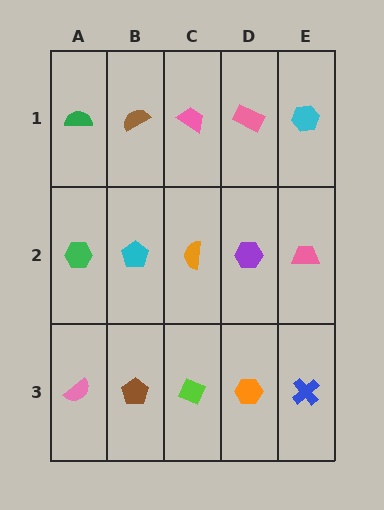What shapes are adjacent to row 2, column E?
A cyan hexagon (row 1, column E), a blue cross (row 3, column E), a purple hexagon (row 2, column D).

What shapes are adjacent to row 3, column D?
A purple hexagon (row 2, column D), a lime diamond (row 3, column C), a blue cross (row 3, column E).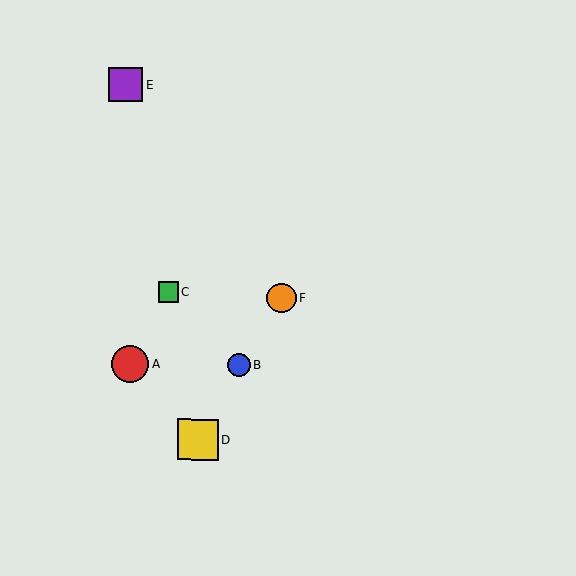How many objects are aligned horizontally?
2 objects (A, B) are aligned horizontally.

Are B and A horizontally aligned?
Yes, both are at y≈365.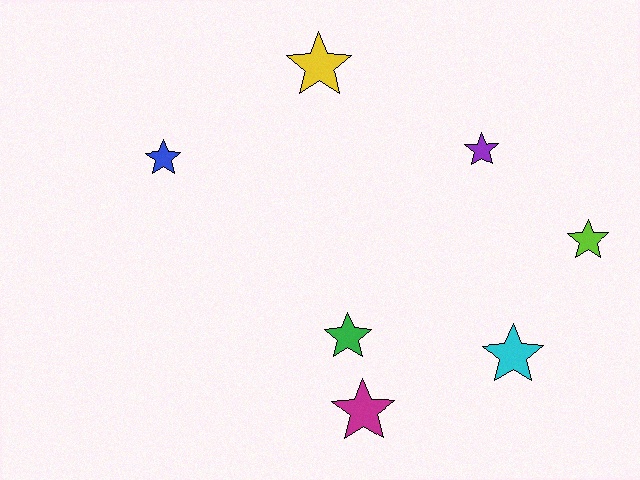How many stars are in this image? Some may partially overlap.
There are 7 stars.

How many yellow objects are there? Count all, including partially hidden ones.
There is 1 yellow object.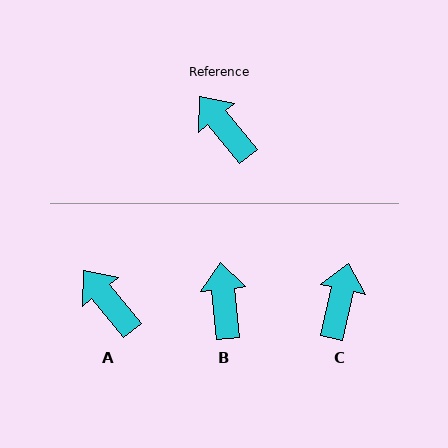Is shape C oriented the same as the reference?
No, it is off by about 52 degrees.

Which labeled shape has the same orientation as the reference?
A.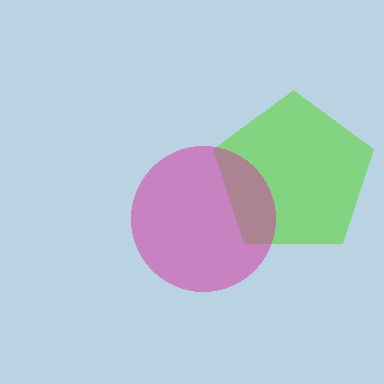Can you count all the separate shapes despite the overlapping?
Yes, there are 2 separate shapes.